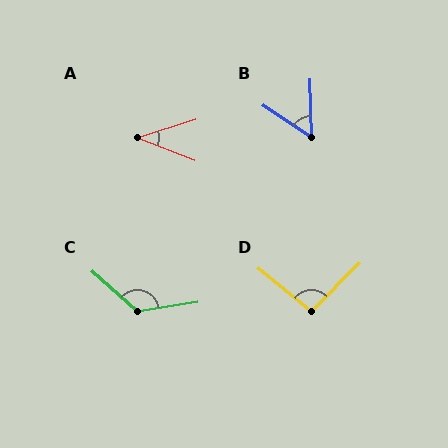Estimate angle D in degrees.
Approximately 97 degrees.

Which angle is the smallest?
A, at approximately 40 degrees.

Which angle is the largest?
C, at approximately 130 degrees.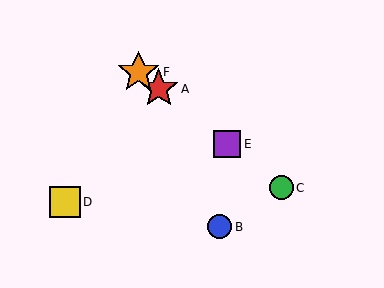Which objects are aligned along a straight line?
Objects A, C, E, F are aligned along a straight line.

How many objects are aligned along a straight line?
4 objects (A, C, E, F) are aligned along a straight line.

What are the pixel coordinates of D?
Object D is at (65, 202).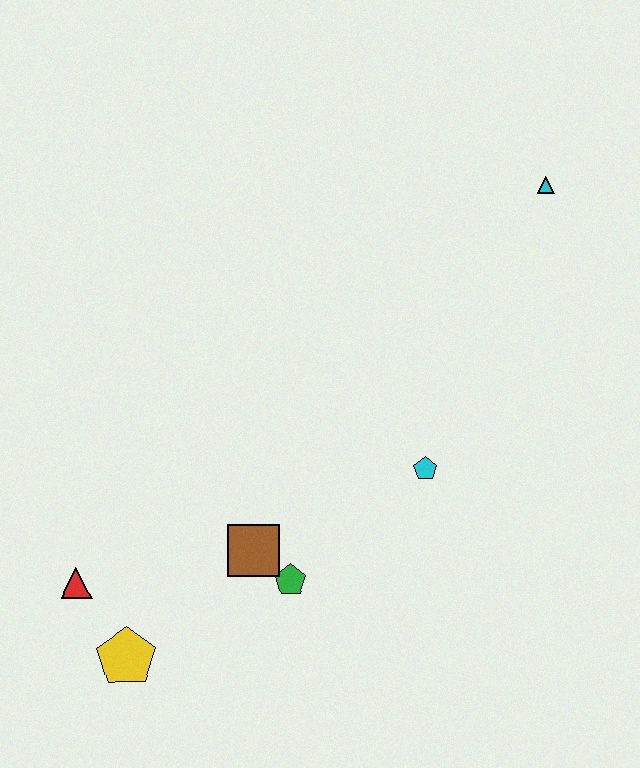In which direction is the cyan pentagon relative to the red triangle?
The cyan pentagon is to the right of the red triangle.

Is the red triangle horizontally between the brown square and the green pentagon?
No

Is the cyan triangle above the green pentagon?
Yes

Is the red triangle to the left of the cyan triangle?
Yes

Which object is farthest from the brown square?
The cyan triangle is farthest from the brown square.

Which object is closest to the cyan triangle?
The cyan pentagon is closest to the cyan triangle.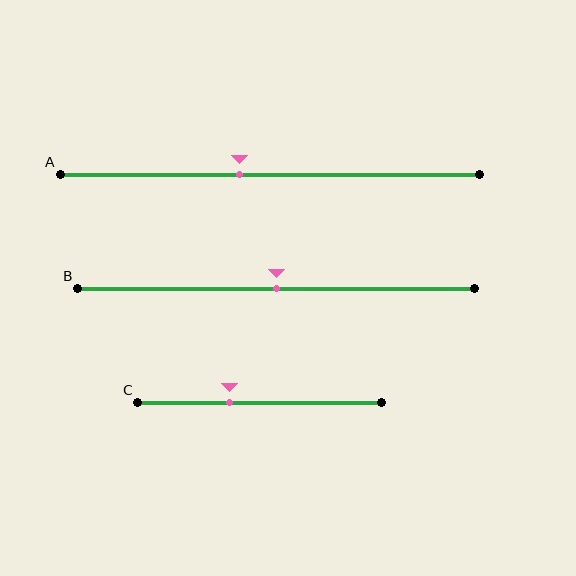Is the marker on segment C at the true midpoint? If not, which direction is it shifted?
No, the marker on segment C is shifted to the left by about 12% of the segment length.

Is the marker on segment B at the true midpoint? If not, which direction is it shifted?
Yes, the marker on segment B is at the true midpoint.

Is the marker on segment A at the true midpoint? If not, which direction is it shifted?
No, the marker on segment A is shifted to the left by about 7% of the segment length.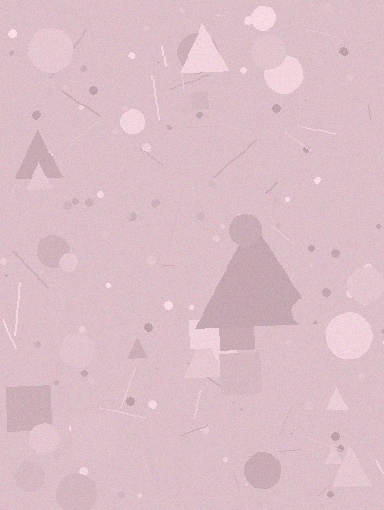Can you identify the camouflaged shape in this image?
The camouflaged shape is a triangle.